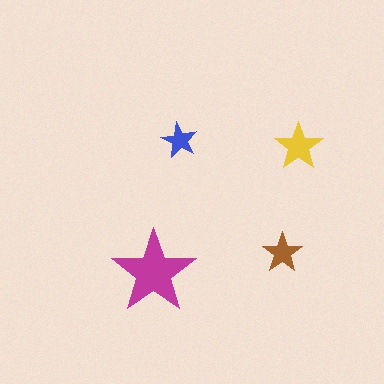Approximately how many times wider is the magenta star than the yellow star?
About 1.5 times wider.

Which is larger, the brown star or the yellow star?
The yellow one.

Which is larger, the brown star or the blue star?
The brown one.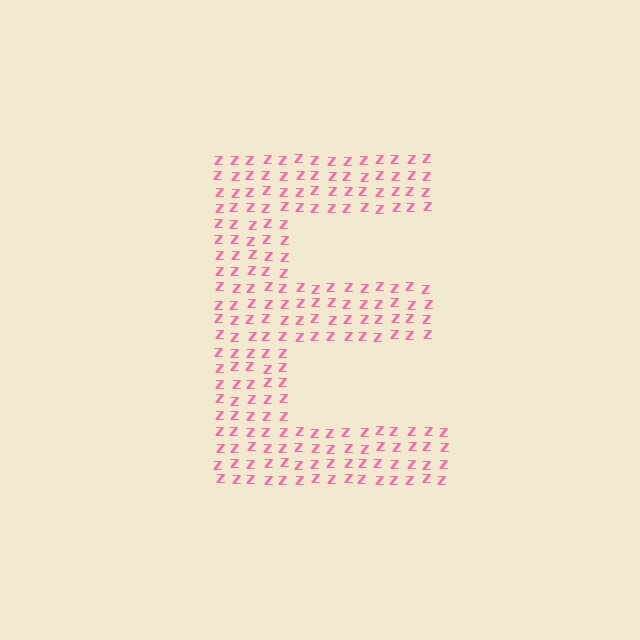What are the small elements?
The small elements are letter Z's.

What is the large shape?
The large shape is the letter E.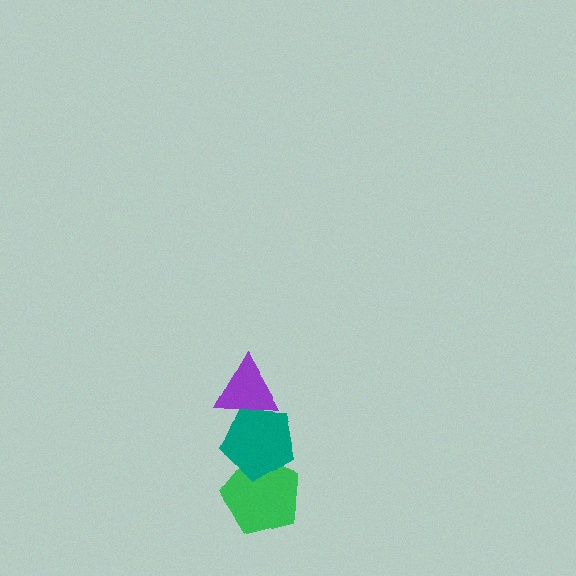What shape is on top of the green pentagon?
The teal pentagon is on top of the green pentagon.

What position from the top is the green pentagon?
The green pentagon is 3rd from the top.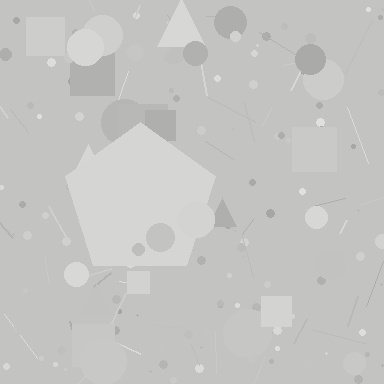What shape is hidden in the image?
A pentagon is hidden in the image.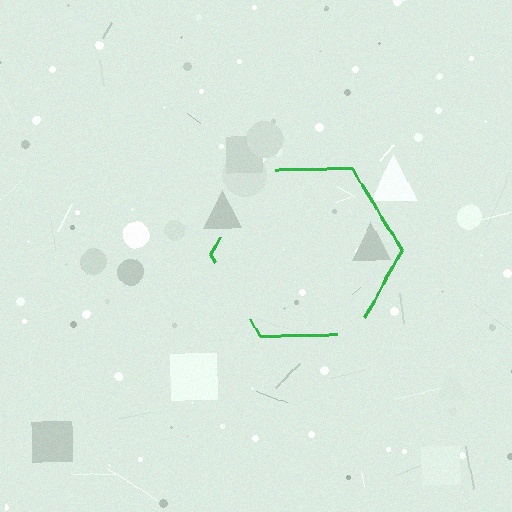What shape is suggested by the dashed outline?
The dashed outline suggests a hexagon.